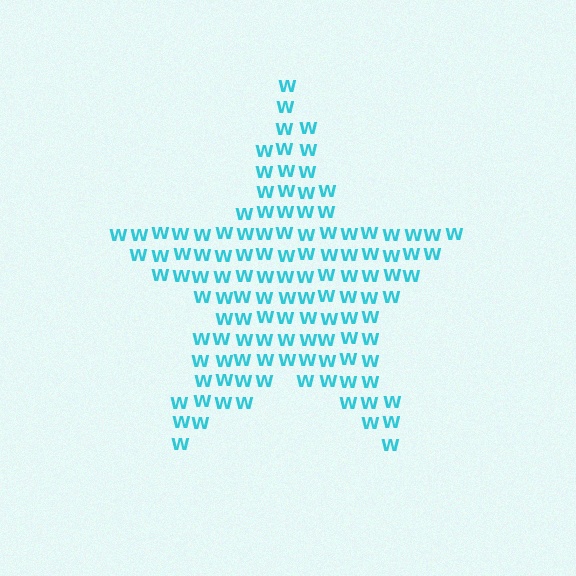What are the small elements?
The small elements are letter W's.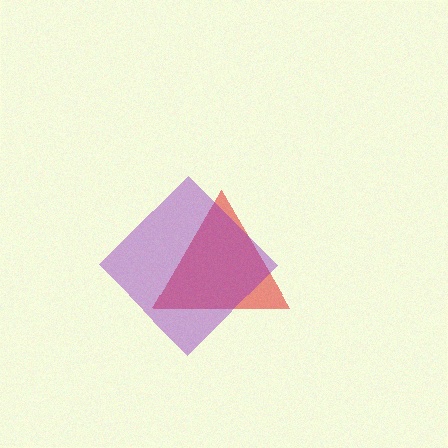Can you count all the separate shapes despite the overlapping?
Yes, there are 2 separate shapes.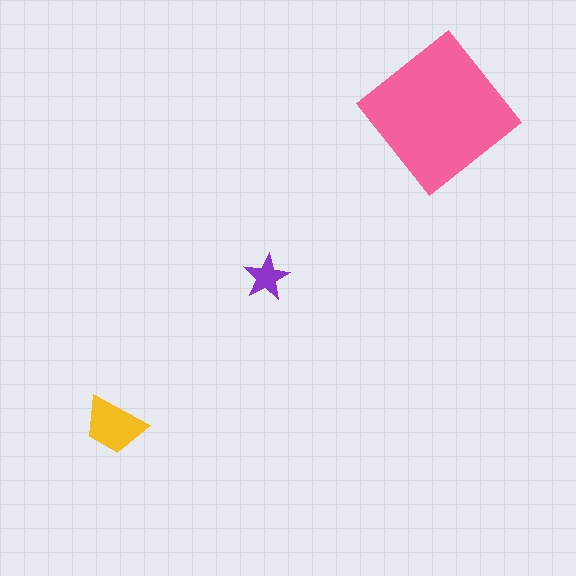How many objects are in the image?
There are 3 objects in the image.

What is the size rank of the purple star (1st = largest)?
3rd.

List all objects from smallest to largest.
The purple star, the yellow trapezoid, the pink diamond.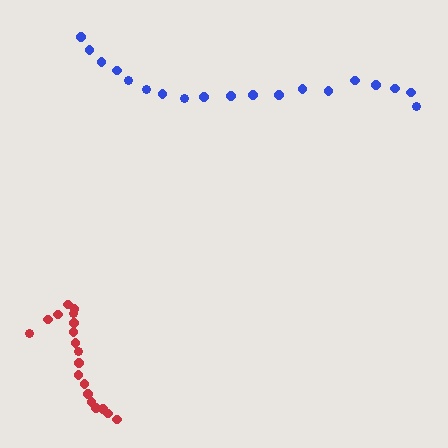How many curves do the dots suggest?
There are 2 distinct paths.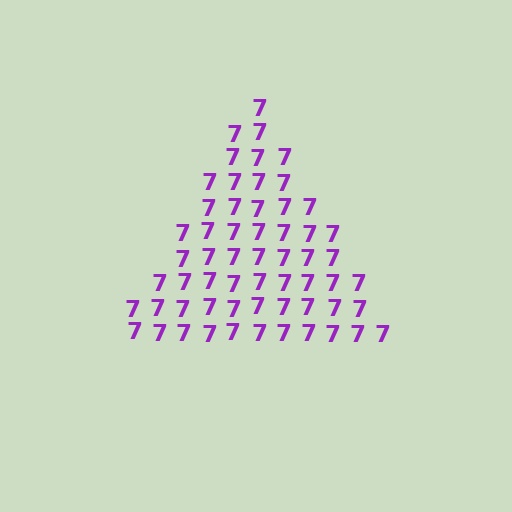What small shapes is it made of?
It is made of small digit 7's.